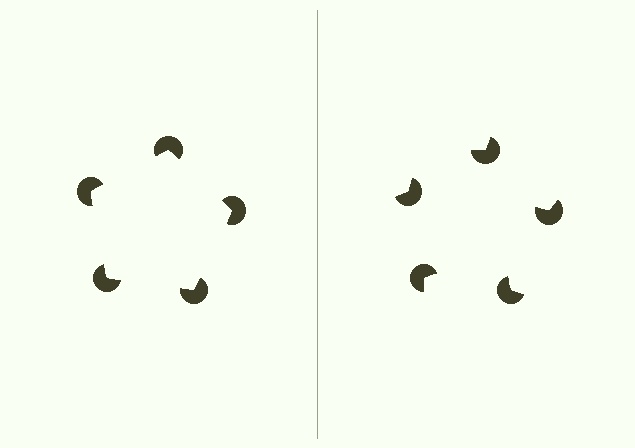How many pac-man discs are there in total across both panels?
10 — 5 on each side.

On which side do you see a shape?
An illusory pentagon appears on the left side. On the right side the wedge cuts are rotated, so no coherent shape forms.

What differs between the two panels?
The pac-man discs are positioned identically on both sides; only the wedge orientations differ. On the left they align to a pentagon; on the right they are misaligned.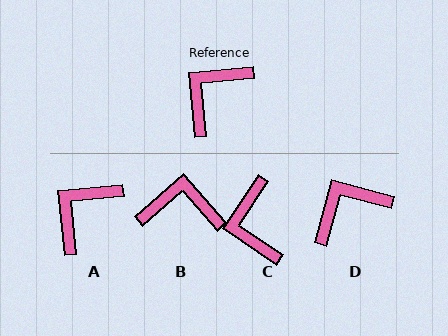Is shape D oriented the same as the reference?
No, it is off by about 21 degrees.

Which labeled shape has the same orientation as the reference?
A.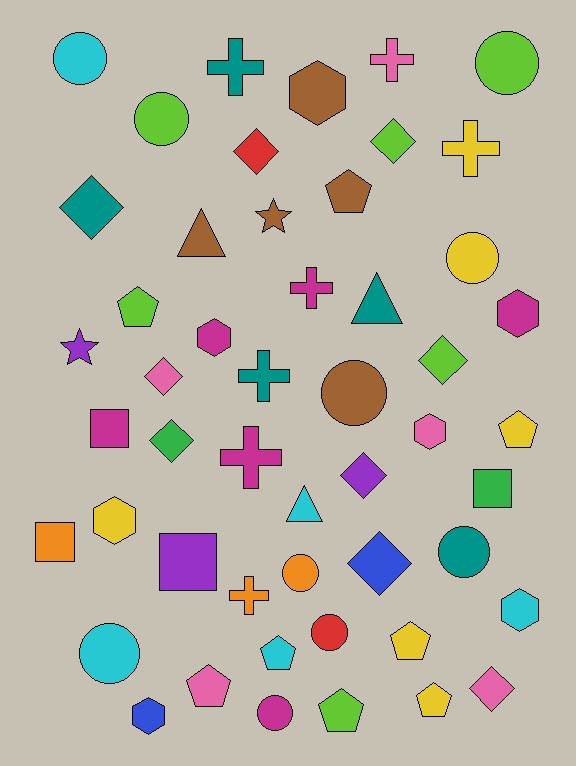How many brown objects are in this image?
There are 5 brown objects.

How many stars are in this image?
There are 2 stars.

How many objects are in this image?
There are 50 objects.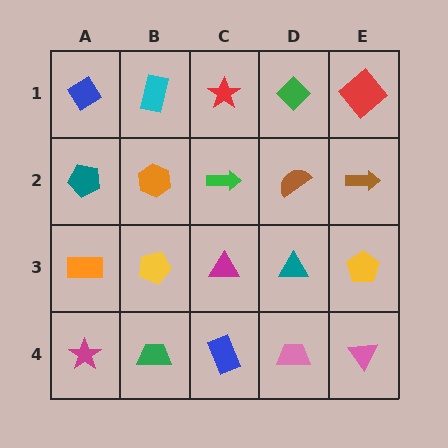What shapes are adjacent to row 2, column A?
A blue diamond (row 1, column A), an orange rectangle (row 3, column A), an orange hexagon (row 2, column B).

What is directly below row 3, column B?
A green trapezoid.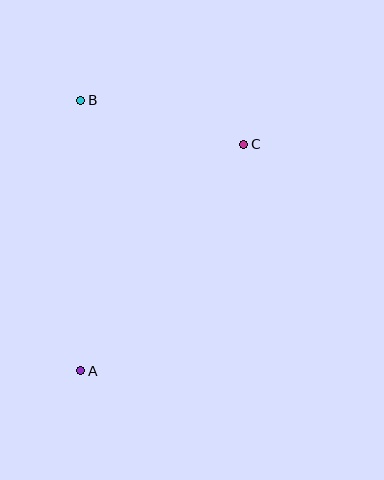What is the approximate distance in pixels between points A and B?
The distance between A and B is approximately 271 pixels.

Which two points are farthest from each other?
Points A and C are farthest from each other.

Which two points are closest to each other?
Points B and C are closest to each other.